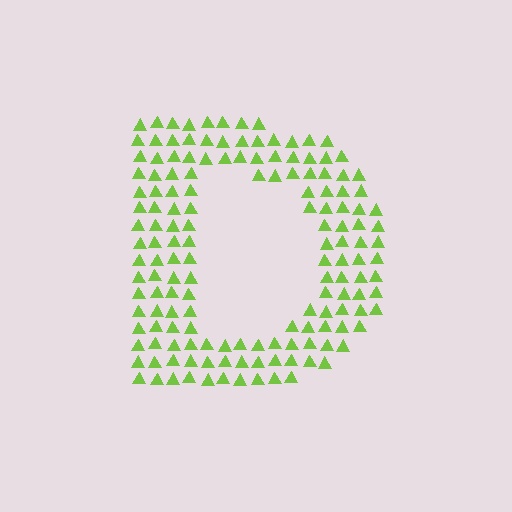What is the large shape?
The large shape is the letter D.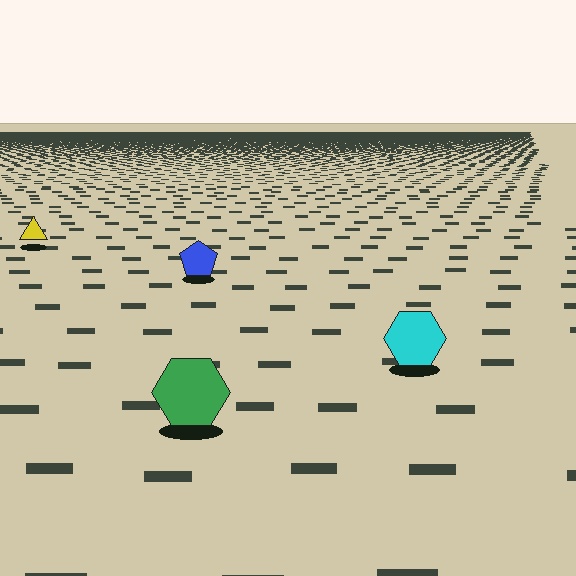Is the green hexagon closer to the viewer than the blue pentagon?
Yes. The green hexagon is closer — you can tell from the texture gradient: the ground texture is coarser near it.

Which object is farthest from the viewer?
The yellow triangle is farthest from the viewer. It appears smaller and the ground texture around it is denser.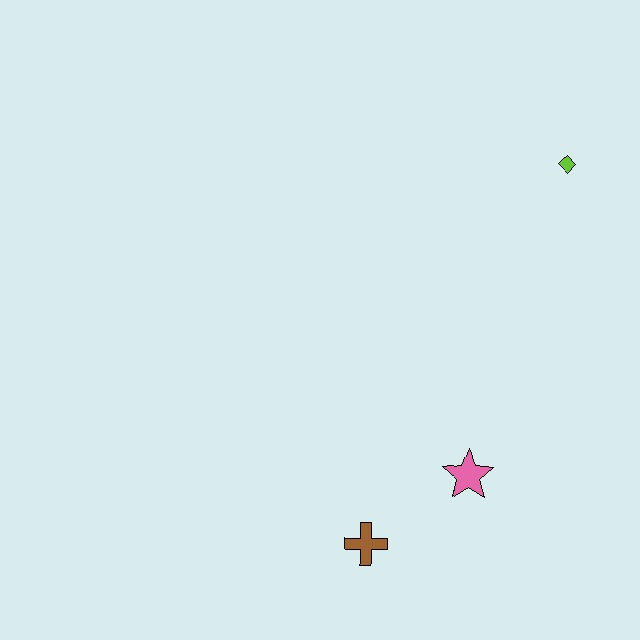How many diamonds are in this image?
There is 1 diamond.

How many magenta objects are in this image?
There are no magenta objects.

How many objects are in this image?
There are 3 objects.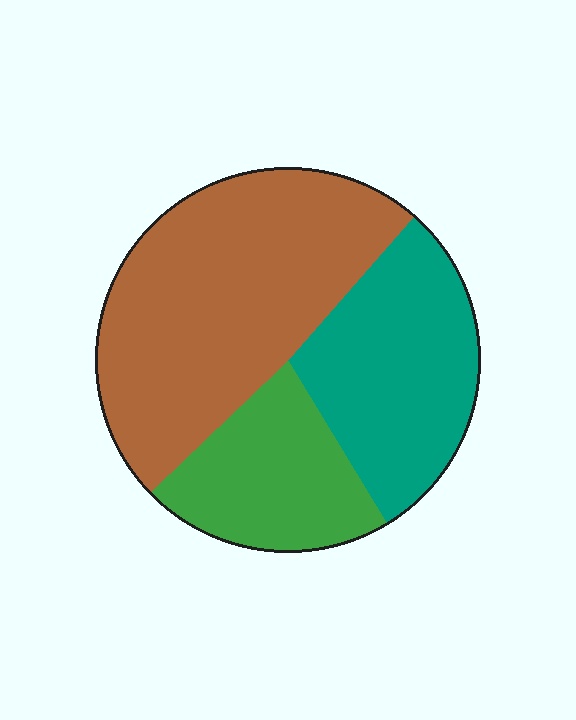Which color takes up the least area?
Green, at roughly 20%.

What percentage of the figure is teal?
Teal takes up about one third (1/3) of the figure.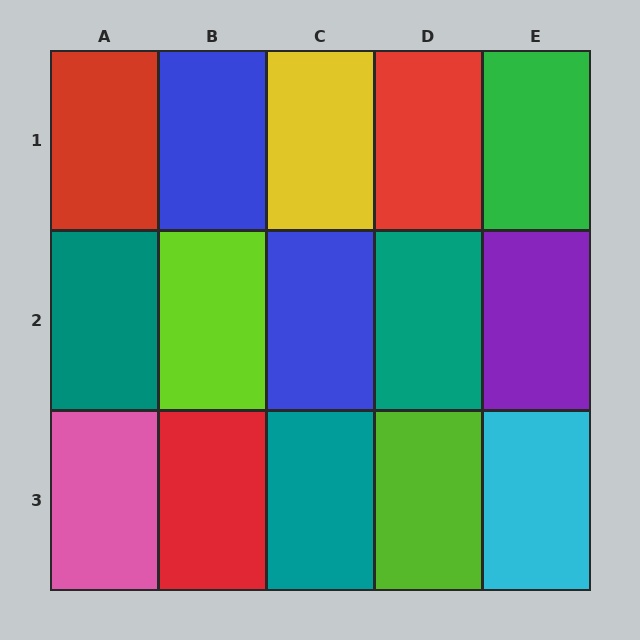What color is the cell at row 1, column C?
Yellow.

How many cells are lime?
2 cells are lime.